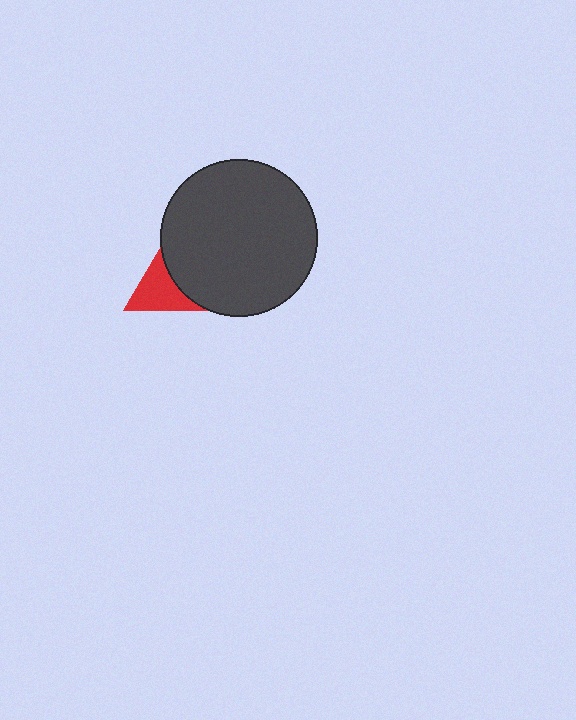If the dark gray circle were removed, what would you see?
You would see the complete red triangle.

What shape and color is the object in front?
The object in front is a dark gray circle.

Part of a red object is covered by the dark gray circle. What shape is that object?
It is a triangle.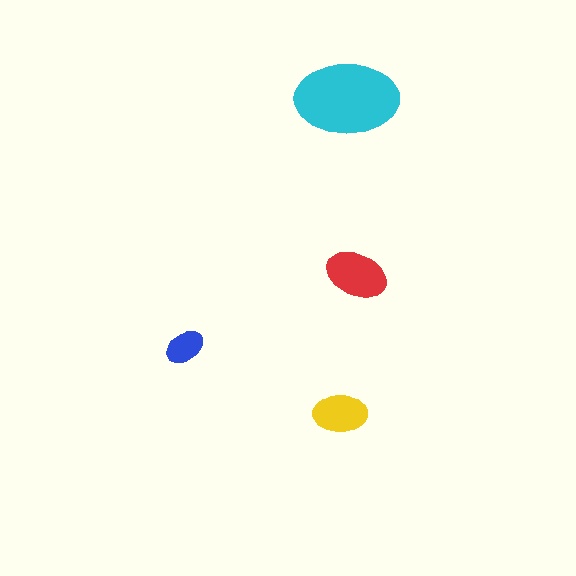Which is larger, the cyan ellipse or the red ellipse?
The cyan one.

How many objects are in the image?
There are 4 objects in the image.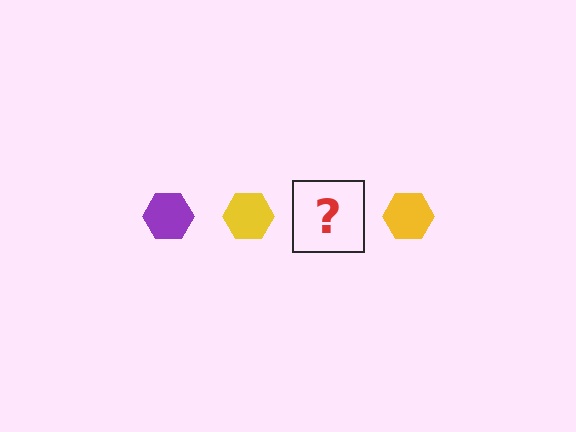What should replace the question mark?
The question mark should be replaced with a purple hexagon.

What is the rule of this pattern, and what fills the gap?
The rule is that the pattern cycles through purple, yellow hexagons. The gap should be filled with a purple hexagon.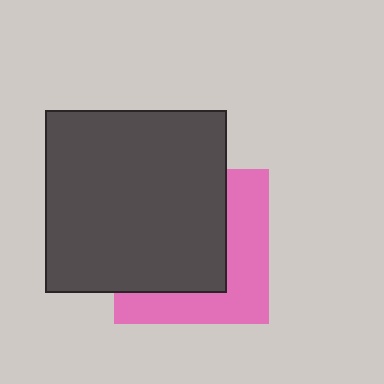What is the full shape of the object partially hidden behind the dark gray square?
The partially hidden object is a pink square.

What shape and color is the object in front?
The object in front is a dark gray square.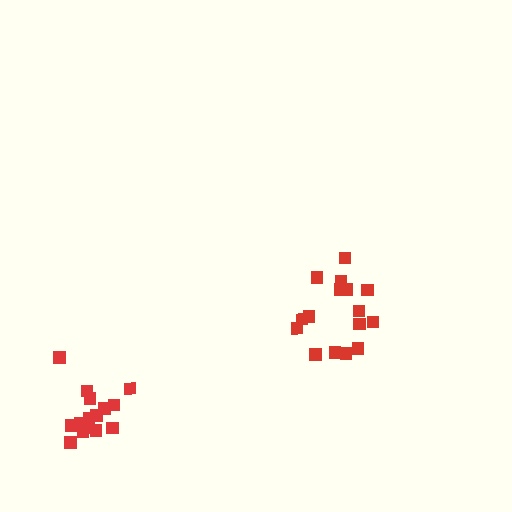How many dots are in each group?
Group 1: 15 dots, Group 2: 16 dots (31 total).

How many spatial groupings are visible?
There are 2 spatial groupings.